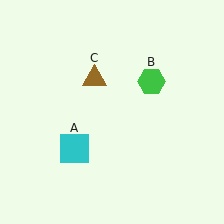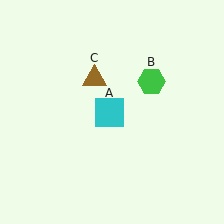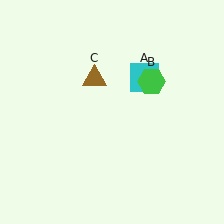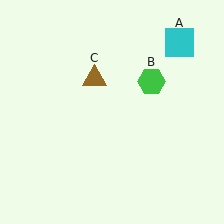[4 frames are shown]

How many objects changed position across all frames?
1 object changed position: cyan square (object A).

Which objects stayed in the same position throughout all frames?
Green hexagon (object B) and brown triangle (object C) remained stationary.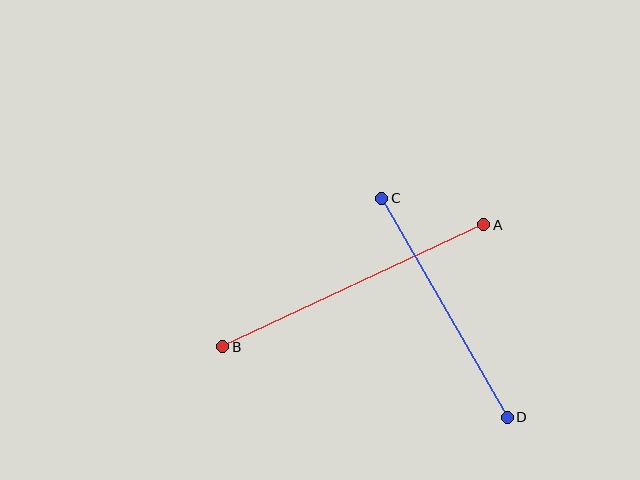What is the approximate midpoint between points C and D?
The midpoint is at approximately (445, 308) pixels.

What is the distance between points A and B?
The distance is approximately 288 pixels.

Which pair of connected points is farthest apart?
Points A and B are farthest apart.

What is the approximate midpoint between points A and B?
The midpoint is at approximately (353, 286) pixels.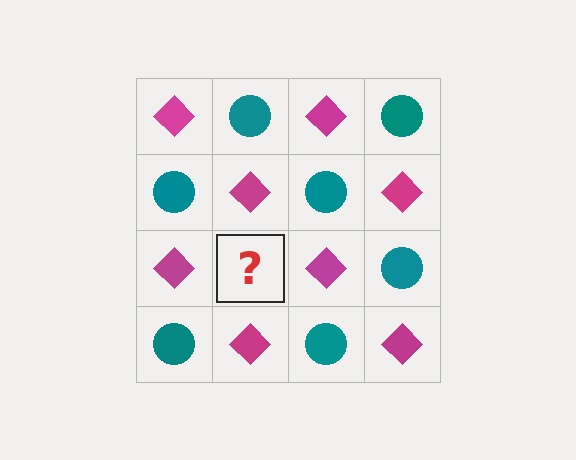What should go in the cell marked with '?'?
The missing cell should contain a teal circle.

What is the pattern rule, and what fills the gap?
The rule is that it alternates magenta diamond and teal circle in a checkerboard pattern. The gap should be filled with a teal circle.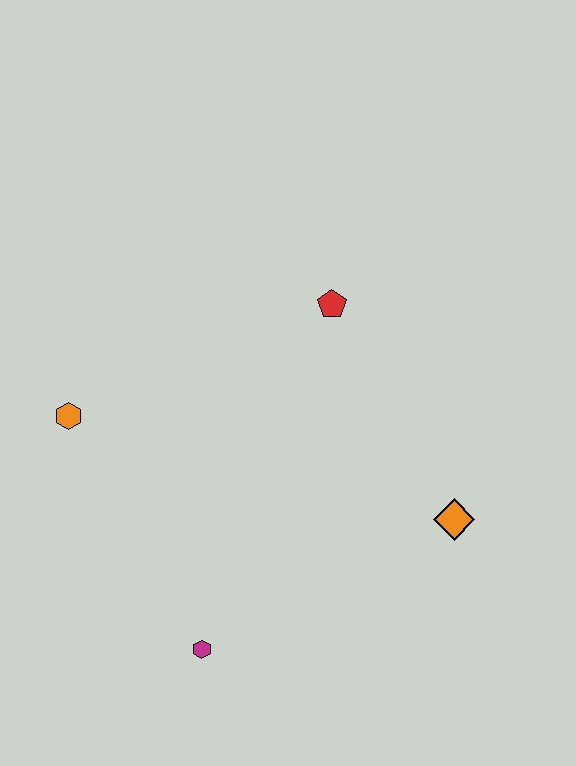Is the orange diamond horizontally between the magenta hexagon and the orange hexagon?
No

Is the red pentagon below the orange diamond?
No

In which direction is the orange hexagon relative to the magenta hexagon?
The orange hexagon is above the magenta hexagon.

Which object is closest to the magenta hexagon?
The orange hexagon is closest to the magenta hexagon.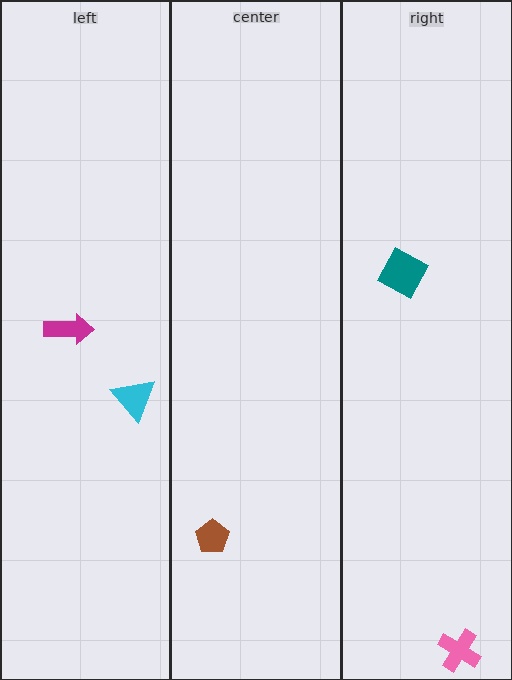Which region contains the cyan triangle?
The left region.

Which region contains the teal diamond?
The right region.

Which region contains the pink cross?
The right region.